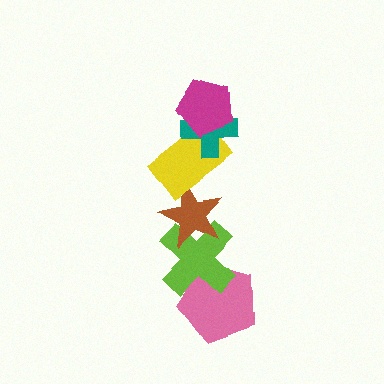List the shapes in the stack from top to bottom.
From top to bottom: the magenta pentagon, the teal cross, the yellow rectangle, the brown star, the lime cross, the pink pentagon.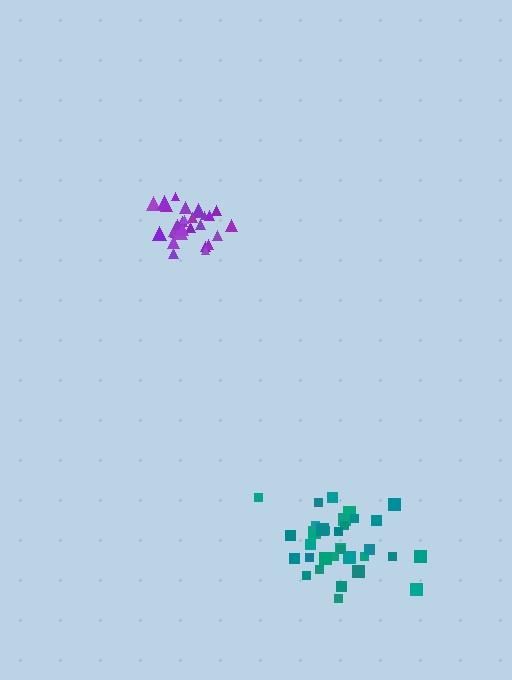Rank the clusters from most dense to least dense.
purple, teal.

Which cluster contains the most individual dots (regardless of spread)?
Teal (33).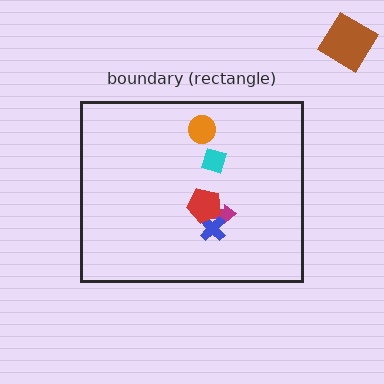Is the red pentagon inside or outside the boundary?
Inside.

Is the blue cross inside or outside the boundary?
Inside.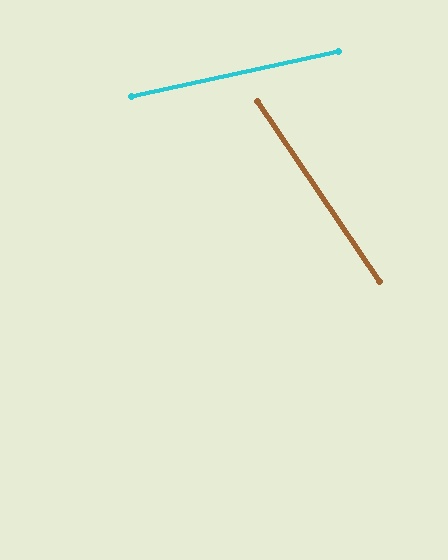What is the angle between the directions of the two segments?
Approximately 68 degrees.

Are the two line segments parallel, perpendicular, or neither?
Neither parallel nor perpendicular — they differ by about 68°.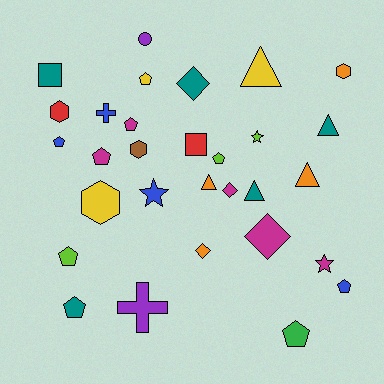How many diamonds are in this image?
There are 4 diamonds.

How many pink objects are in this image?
There are no pink objects.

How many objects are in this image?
There are 30 objects.